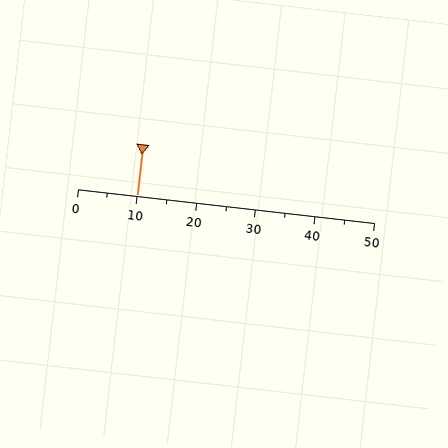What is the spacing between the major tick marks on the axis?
The major ticks are spaced 10 apart.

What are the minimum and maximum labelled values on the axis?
The axis runs from 0 to 50.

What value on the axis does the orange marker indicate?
The marker indicates approximately 10.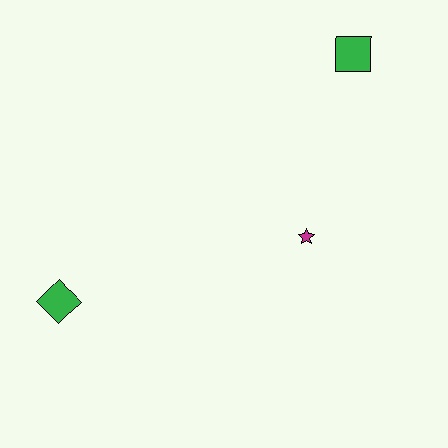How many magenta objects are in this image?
There is 1 magenta object.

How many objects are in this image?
There are 3 objects.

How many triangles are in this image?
There are no triangles.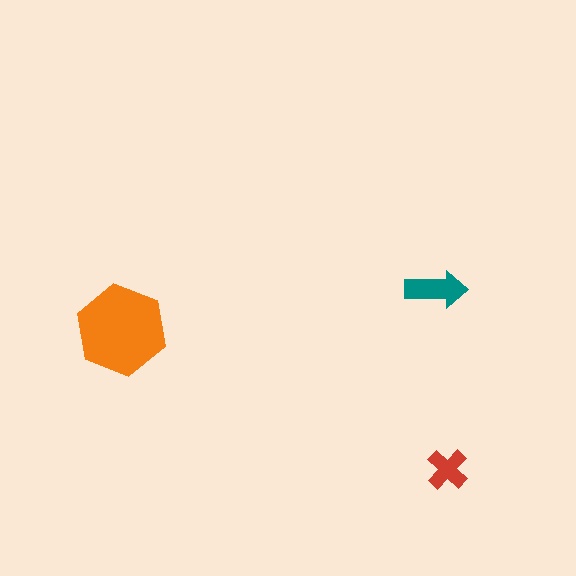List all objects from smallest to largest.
The red cross, the teal arrow, the orange hexagon.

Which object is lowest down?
The red cross is bottommost.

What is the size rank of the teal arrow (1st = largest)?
2nd.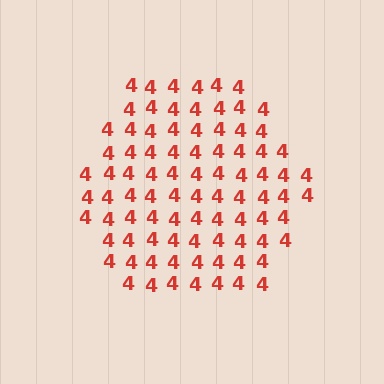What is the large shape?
The large shape is a hexagon.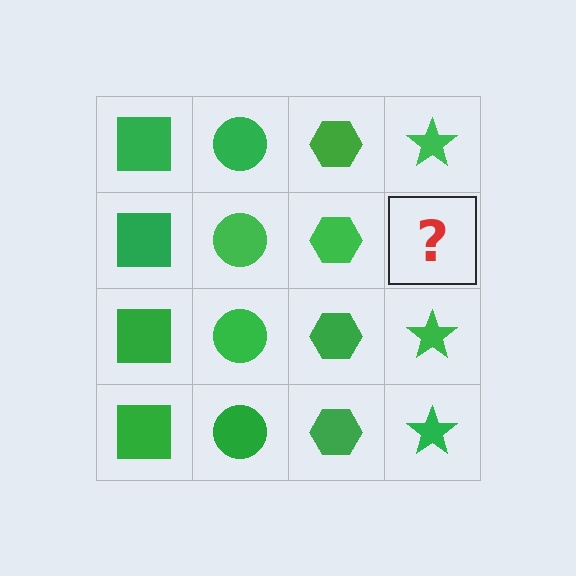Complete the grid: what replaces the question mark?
The question mark should be replaced with a green star.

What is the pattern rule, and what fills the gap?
The rule is that each column has a consistent shape. The gap should be filled with a green star.